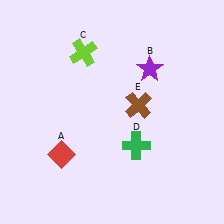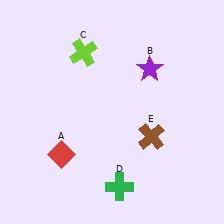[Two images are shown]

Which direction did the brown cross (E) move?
The brown cross (E) moved down.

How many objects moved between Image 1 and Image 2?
2 objects moved between the two images.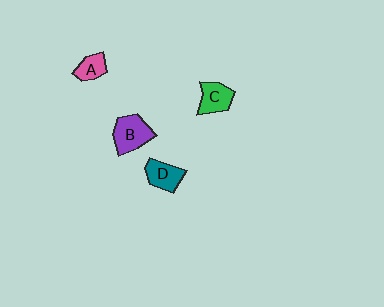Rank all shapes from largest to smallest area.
From largest to smallest: B (purple), D (teal), C (green), A (pink).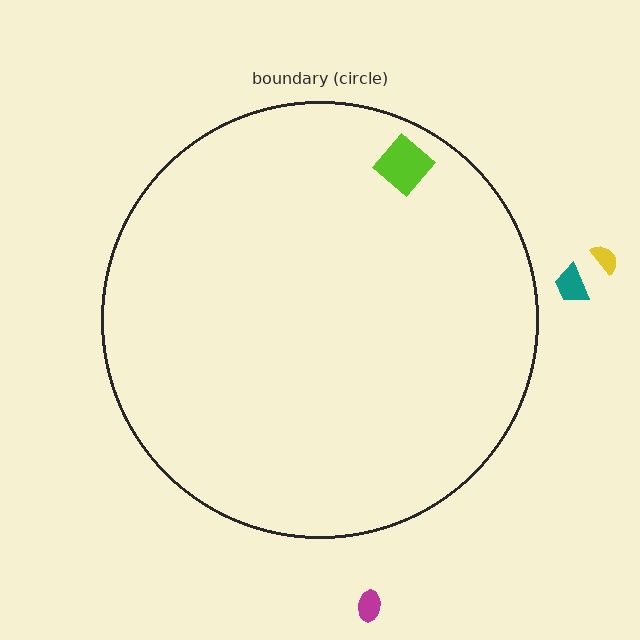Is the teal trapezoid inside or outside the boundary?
Outside.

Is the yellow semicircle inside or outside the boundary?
Outside.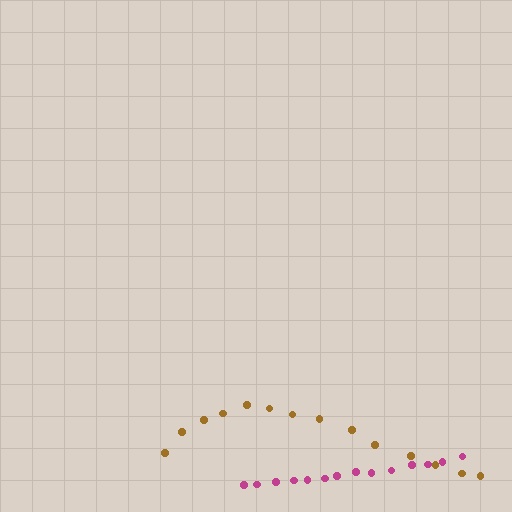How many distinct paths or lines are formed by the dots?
There are 2 distinct paths.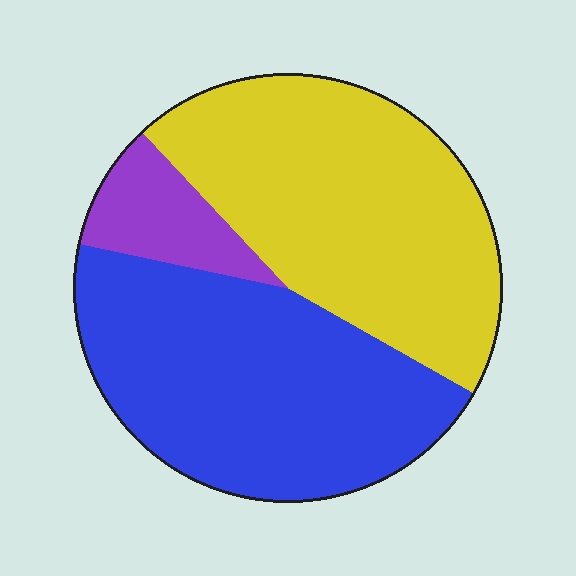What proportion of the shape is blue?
Blue covers 45% of the shape.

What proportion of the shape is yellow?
Yellow covers around 45% of the shape.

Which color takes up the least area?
Purple, at roughly 10%.